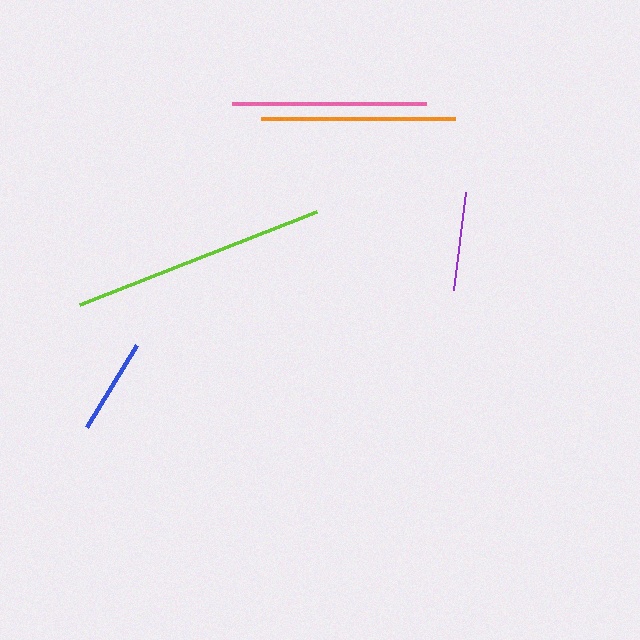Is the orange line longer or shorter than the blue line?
The orange line is longer than the blue line.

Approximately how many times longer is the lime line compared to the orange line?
The lime line is approximately 1.3 times the length of the orange line.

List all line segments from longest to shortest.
From longest to shortest: lime, orange, pink, purple, blue.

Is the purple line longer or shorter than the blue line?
The purple line is longer than the blue line.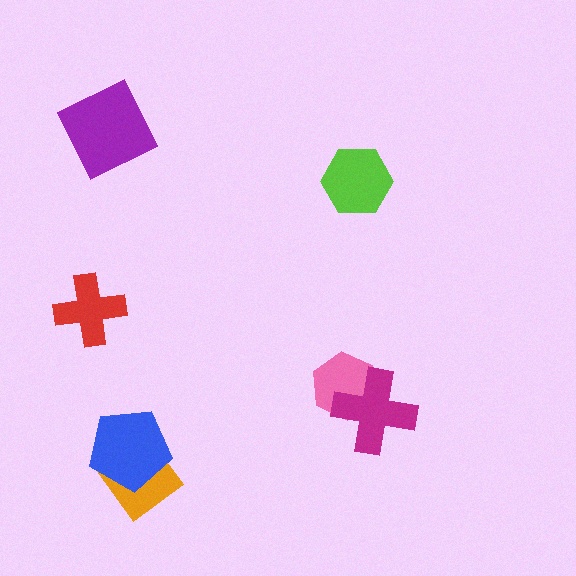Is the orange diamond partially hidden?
Yes, it is partially covered by another shape.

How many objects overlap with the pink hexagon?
1 object overlaps with the pink hexagon.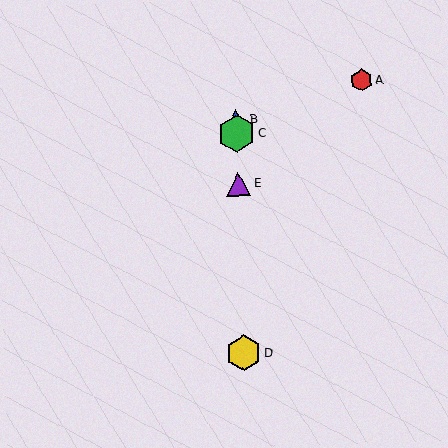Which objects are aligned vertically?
Objects B, C, D, E are aligned vertically.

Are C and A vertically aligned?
No, C is at x≈237 and A is at x≈362.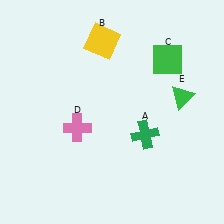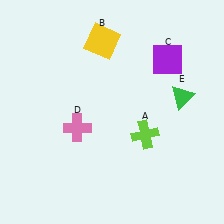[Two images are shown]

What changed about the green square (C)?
In Image 1, C is green. In Image 2, it changed to purple.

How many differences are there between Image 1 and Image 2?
There are 2 differences between the two images.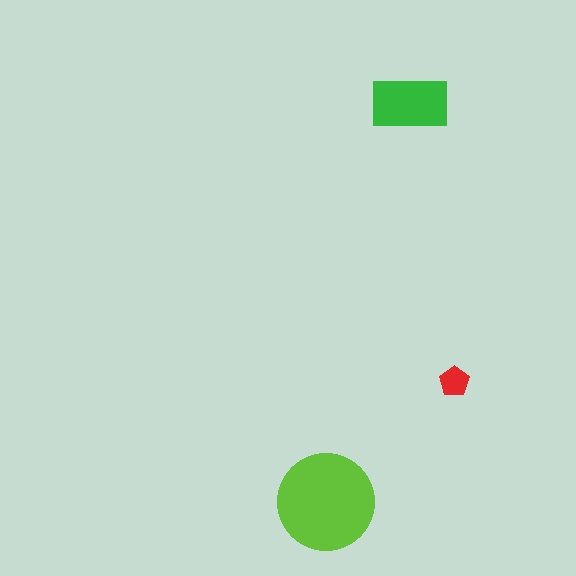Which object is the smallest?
The red pentagon.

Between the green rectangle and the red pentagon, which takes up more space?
The green rectangle.